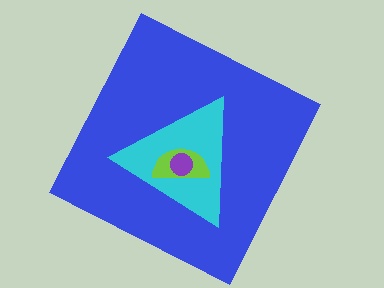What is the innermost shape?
The purple circle.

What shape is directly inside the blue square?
The cyan triangle.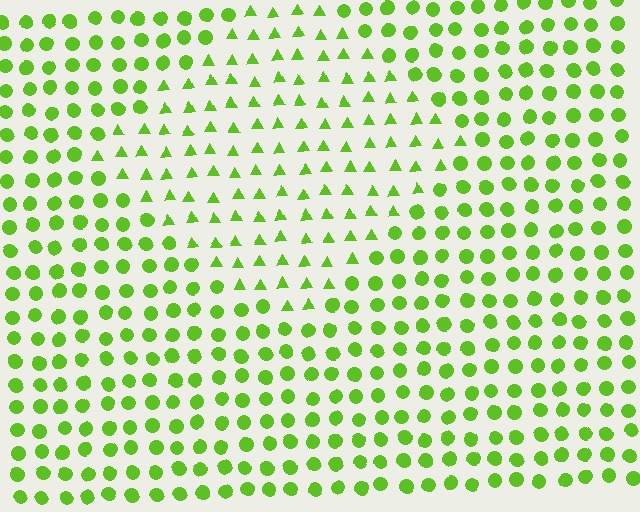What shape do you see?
I see a diamond.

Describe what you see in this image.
The image is filled with small lime elements arranged in a uniform grid. A diamond-shaped region contains triangles, while the surrounding area contains circles. The boundary is defined purely by the change in element shape.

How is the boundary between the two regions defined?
The boundary is defined by a change in element shape: triangles inside vs. circles outside. All elements share the same color and spacing.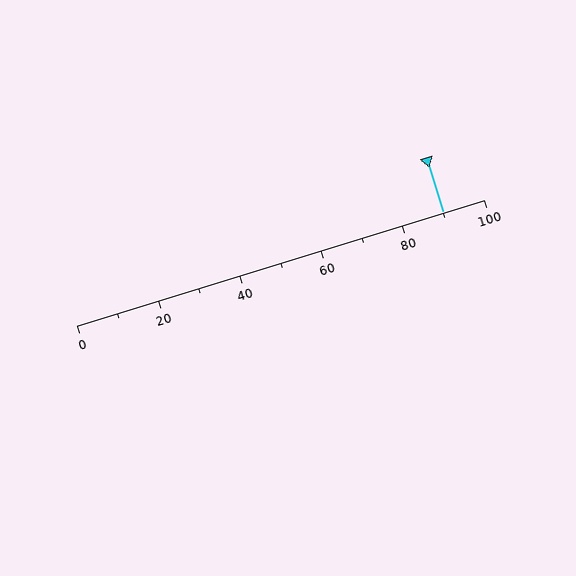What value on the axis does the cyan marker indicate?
The marker indicates approximately 90.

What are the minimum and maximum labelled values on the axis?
The axis runs from 0 to 100.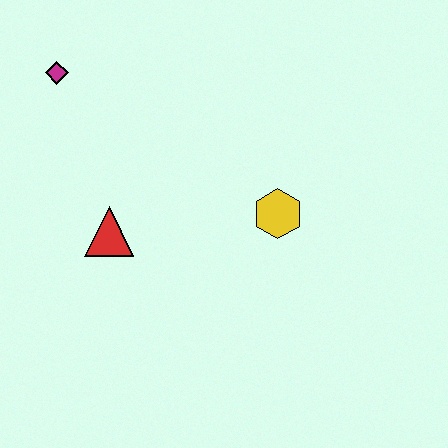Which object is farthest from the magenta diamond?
The yellow hexagon is farthest from the magenta diamond.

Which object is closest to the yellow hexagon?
The red triangle is closest to the yellow hexagon.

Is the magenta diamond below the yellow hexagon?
No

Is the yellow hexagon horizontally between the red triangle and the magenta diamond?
No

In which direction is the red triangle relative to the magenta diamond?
The red triangle is below the magenta diamond.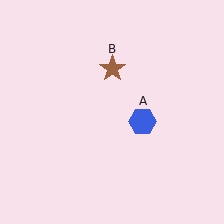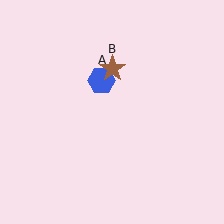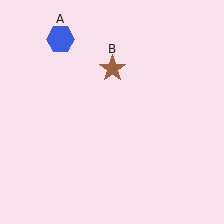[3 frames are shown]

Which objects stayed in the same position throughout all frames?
Brown star (object B) remained stationary.